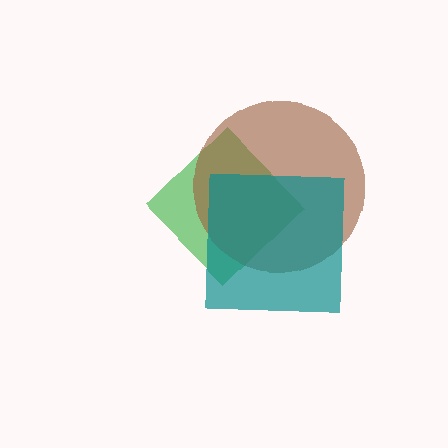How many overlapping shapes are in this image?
There are 3 overlapping shapes in the image.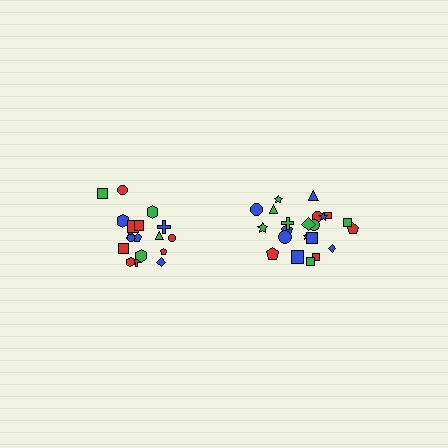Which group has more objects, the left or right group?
The right group.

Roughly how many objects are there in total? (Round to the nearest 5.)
Roughly 40 objects in total.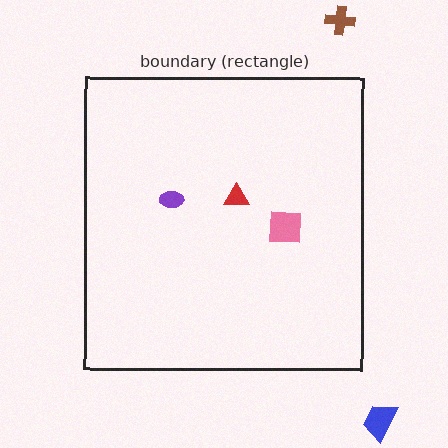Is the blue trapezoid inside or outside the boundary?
Outside.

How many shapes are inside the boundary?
3 inside, 2 outside.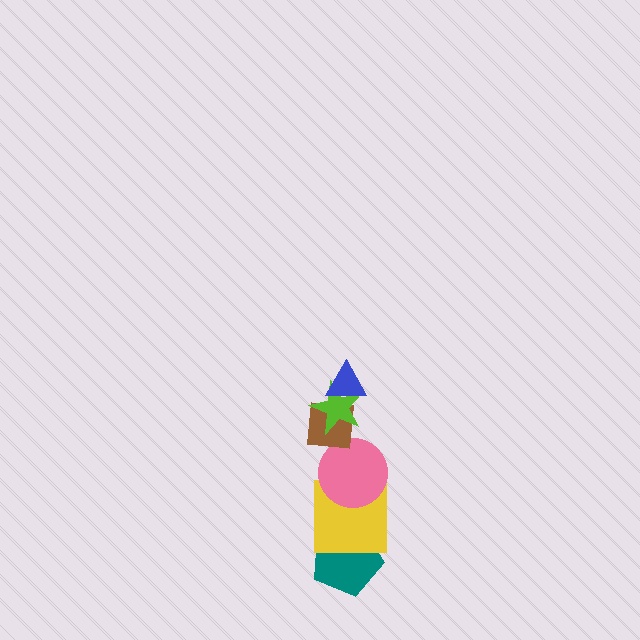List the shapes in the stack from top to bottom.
From top to bottom: the blue triangle, the lime star, the brown square, the pink circle, the yellow square, the teal pentagon.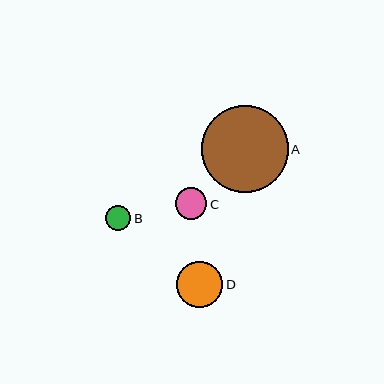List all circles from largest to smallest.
From largest to smallest: A, D, C, B.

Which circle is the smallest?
Circle B is the smallest with a size of approximately 25 pixels.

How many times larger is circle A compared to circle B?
Circle A is approximately 3.4 times the size of circle B.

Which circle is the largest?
Circle A is the largest with a size of approximately 87 pixels.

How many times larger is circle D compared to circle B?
Circle D is approximately 1.8 times the size of circle B.